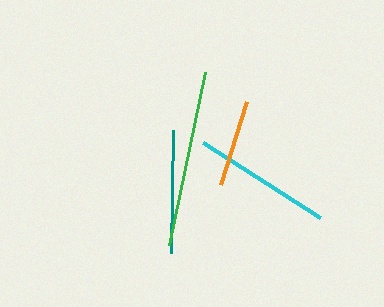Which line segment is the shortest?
The orange line is the shortest at approximately 87 pixels.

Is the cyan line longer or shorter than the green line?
The green line is longer than the cyan line.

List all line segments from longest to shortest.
From longest to shortest: green, cyan, teal, orange.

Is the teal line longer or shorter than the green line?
The green line is longer than the teal line.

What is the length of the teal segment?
The teal segment is approximately 123 pixels long.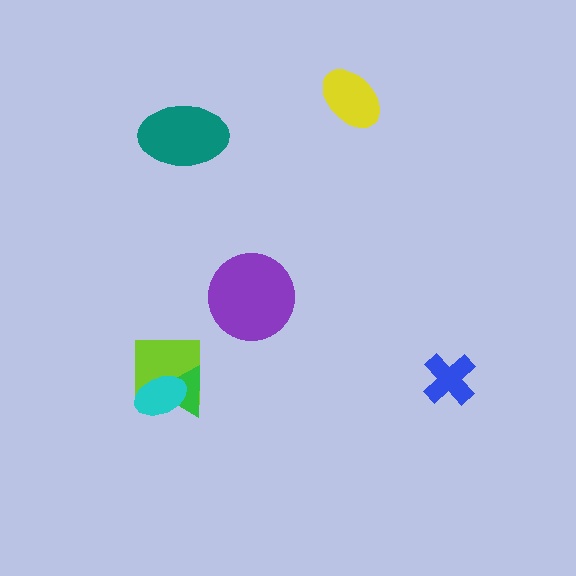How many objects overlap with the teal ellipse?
0 objects overlap with the teal ellipse.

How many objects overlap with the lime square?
2 objects overlap with the lime square.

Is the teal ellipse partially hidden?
No, no other shape covers it.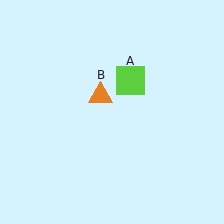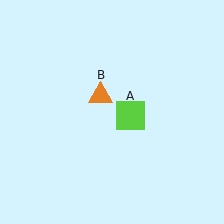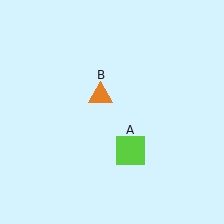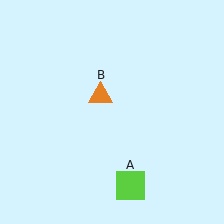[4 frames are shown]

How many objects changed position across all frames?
1 object changed position: lime square (object A).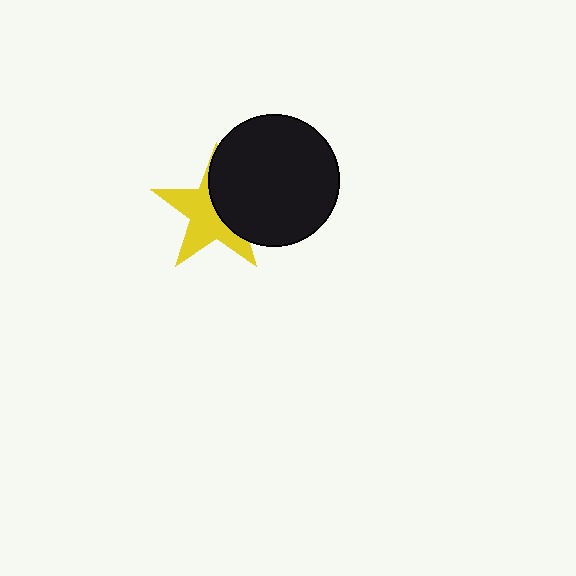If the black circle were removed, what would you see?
You would see the complete yellow star.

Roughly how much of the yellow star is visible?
About half of it is visible (roughly 56%).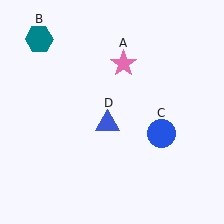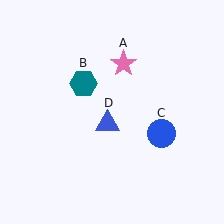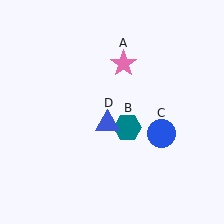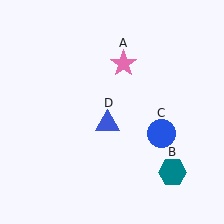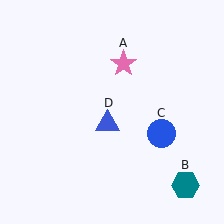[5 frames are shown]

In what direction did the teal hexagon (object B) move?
The teal hexagon (object B) moved down and to the right.